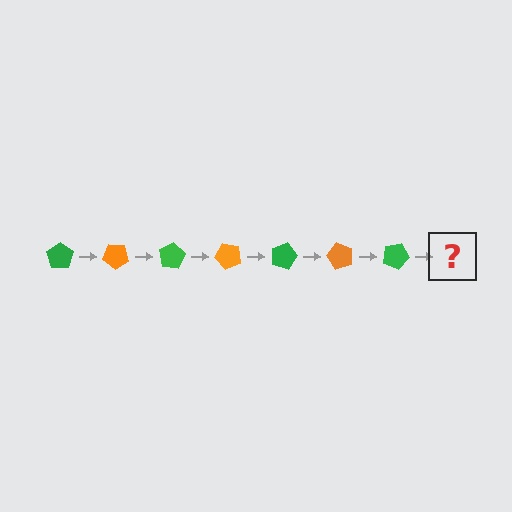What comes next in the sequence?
The next element should be an orange pentagon, rotated 280 degrees from the start.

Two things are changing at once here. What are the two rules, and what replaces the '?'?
The two rules are that it rotates 40 degrees each step and the color cycles through green and orange. The '?' should be an orange pentagon, rotated 280 degrees from the start.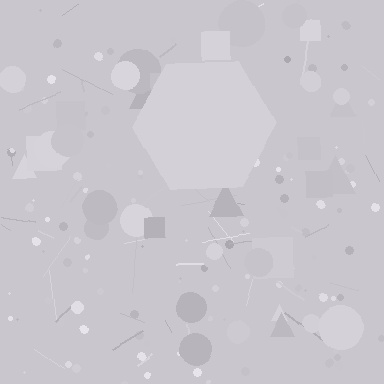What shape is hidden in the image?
A hexagon is hidden in the image.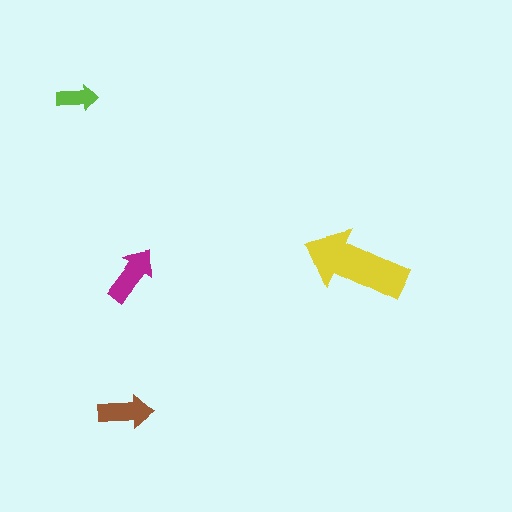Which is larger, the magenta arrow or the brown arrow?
The magenta one.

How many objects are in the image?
There are 4 objects in the image.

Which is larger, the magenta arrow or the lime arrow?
The magenta one.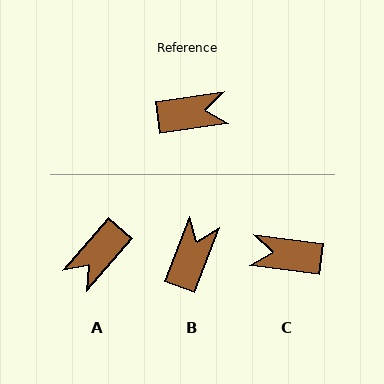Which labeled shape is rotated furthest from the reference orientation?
C, about 164 degrees away.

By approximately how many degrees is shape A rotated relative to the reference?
Approximately 139 degrees clockwise.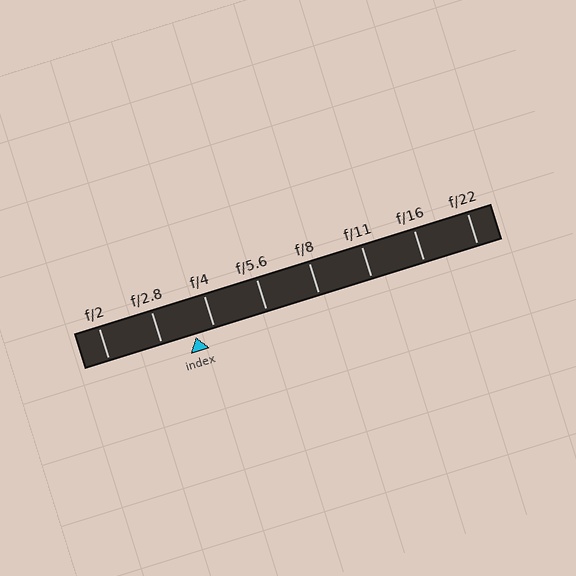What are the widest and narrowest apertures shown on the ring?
The widest aperture shown is f/2 and the narrowest is f/22.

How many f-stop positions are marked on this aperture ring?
There are 8 f-stop positions marked.